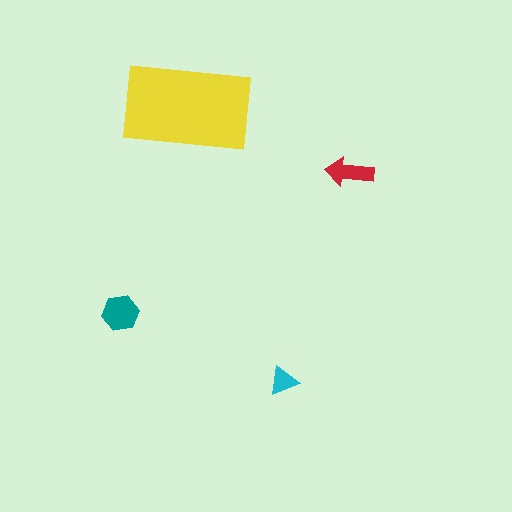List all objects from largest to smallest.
The yellow rectangle, the teal hexagon, the red arrow, the cyan triangle.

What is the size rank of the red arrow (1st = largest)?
3rd.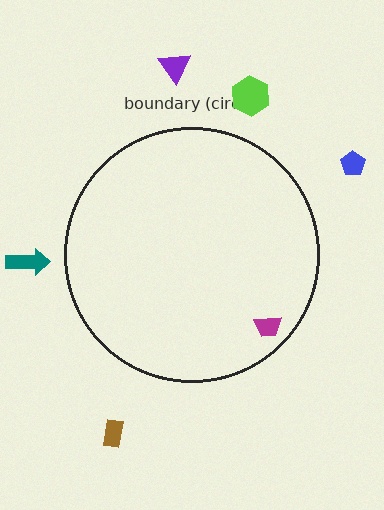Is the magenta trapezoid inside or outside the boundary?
Inside.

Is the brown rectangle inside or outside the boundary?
Outside.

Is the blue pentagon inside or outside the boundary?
Outside.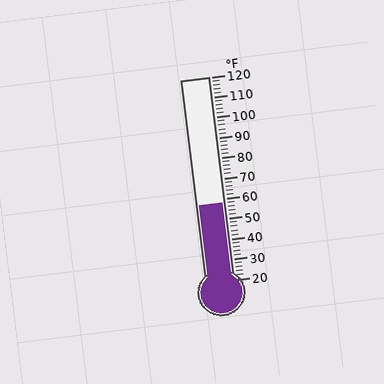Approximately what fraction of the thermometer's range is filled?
The thermometer is filled to approximately 40% of its range.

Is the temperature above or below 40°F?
The temperature is above 40°F.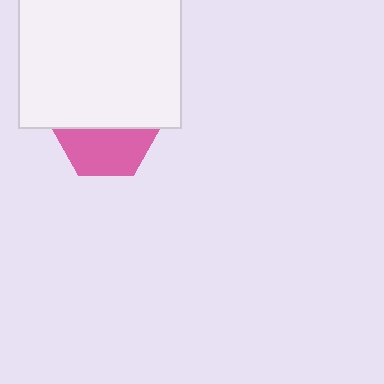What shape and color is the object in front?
The object in front is a white square.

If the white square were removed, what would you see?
You would see the complete pink hexagon.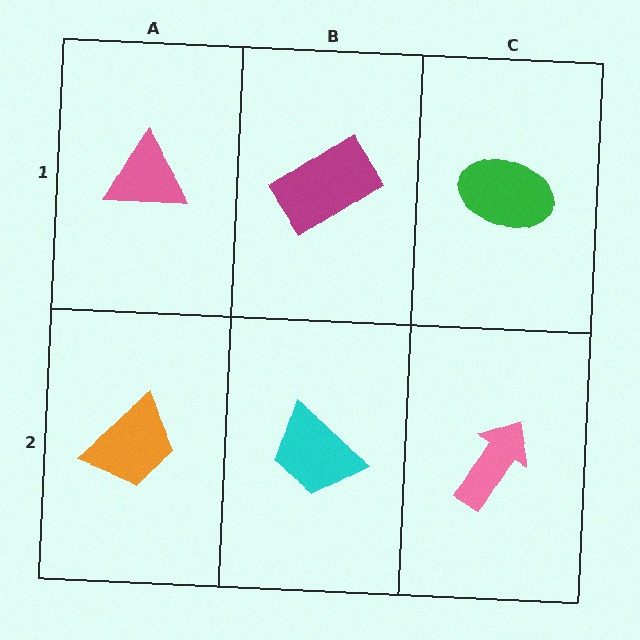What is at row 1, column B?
A magenta rectangle.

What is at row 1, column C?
A green ellipse.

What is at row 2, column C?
A pink arrow.